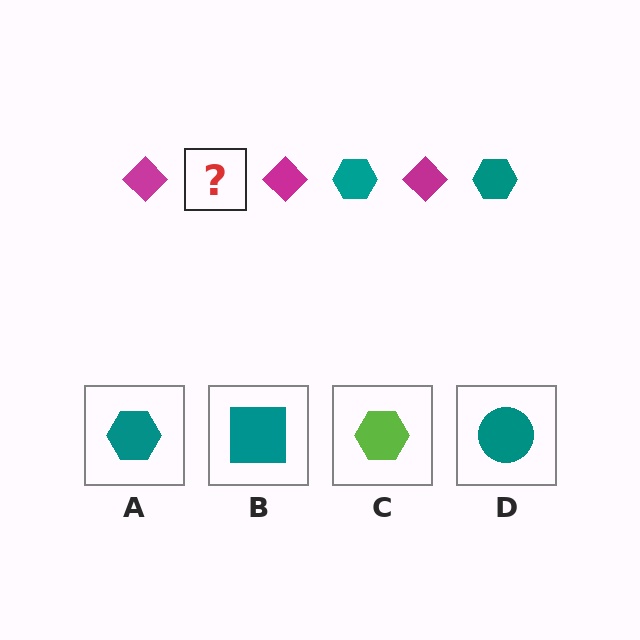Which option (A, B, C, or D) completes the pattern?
A.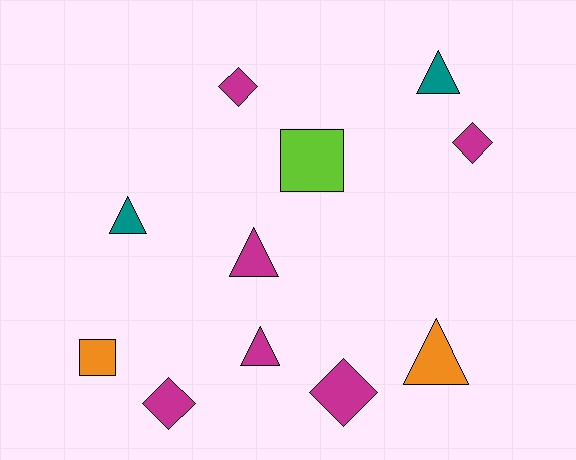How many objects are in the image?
There are 11 objects.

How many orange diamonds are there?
There are no orange diamonds.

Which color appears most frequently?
Magenta, with 6 objects.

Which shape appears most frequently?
Triangle, with 5 objects.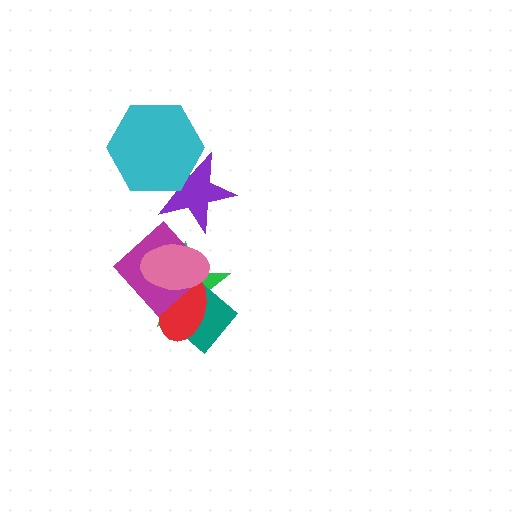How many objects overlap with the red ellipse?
4 objects overlap with the red ellipse.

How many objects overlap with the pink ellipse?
4 objects overlap with the pink ellipse.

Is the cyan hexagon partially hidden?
No, no other shape covers it.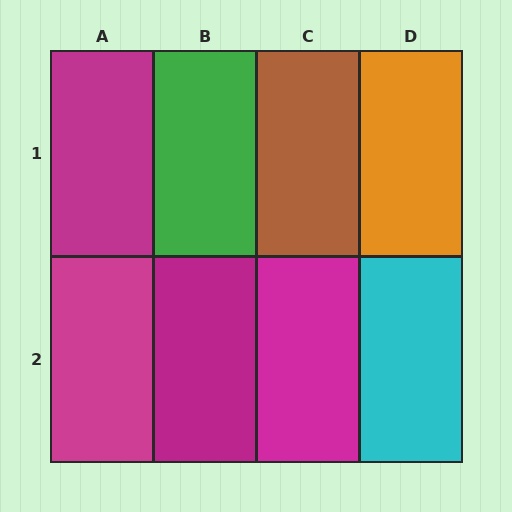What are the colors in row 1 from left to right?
Magenta, green, brown, orange.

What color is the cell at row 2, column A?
Magenta.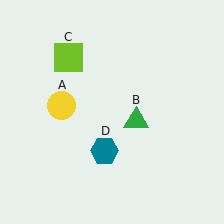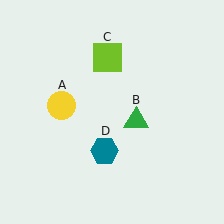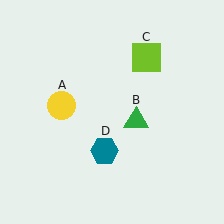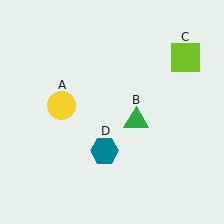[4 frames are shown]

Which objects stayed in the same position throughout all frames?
Yellow circle (object A) and green triangle (object B) and teal hexagon (object D) remained stationary.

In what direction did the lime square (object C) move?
The lime square (object C) moved right.